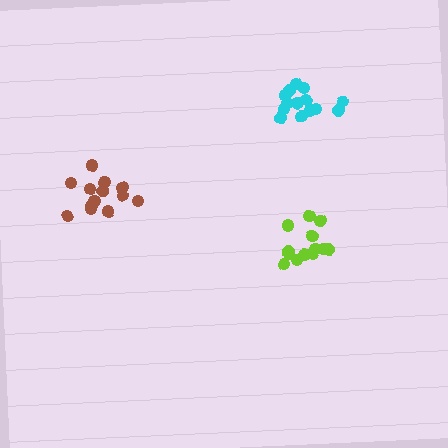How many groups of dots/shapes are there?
There are 3 groups.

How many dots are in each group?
Group 1: 13 dots, Group 2: 13 dots, Group 3: 14 dots (40 total).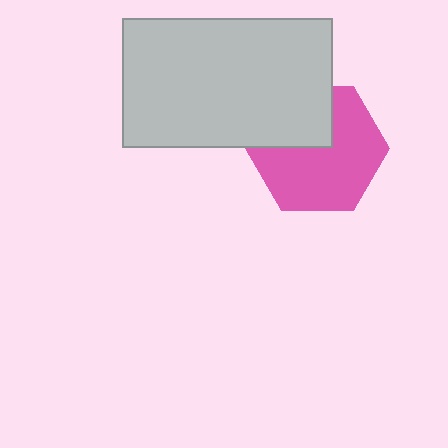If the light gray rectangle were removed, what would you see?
You would see the complete pink hexagon.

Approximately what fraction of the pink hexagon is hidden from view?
Roughly 32% of the pink hexagon is hidden behind the light gray rectangle.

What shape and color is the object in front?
The object in front is a light gray rectangle.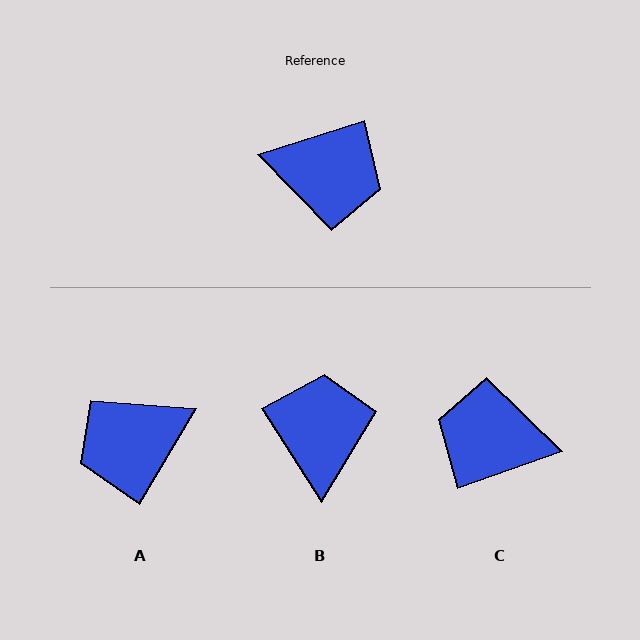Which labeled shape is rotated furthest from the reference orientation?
C, about 178 degrees away.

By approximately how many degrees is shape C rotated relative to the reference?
Approximately 178 degrees clockwise.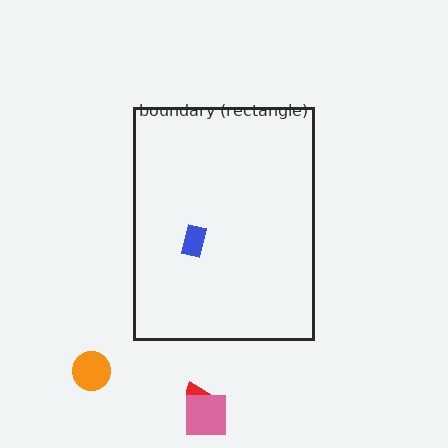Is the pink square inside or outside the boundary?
Outside.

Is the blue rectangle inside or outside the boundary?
Inside.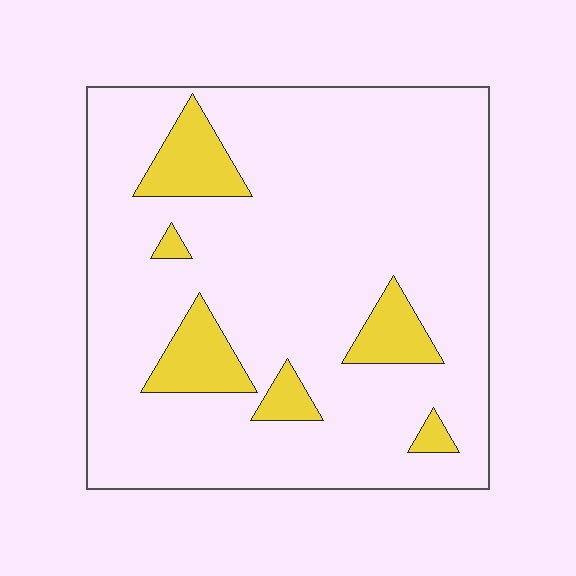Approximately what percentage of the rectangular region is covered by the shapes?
Approximately 15%.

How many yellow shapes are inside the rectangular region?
6.